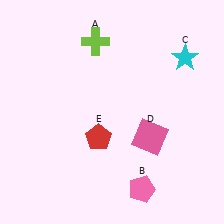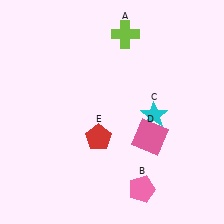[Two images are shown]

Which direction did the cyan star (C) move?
The cyan star (C) moved down.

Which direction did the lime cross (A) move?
The lime cross (A) moved right.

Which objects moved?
The objects that moved are: the lime cross (A), the cyan star (C).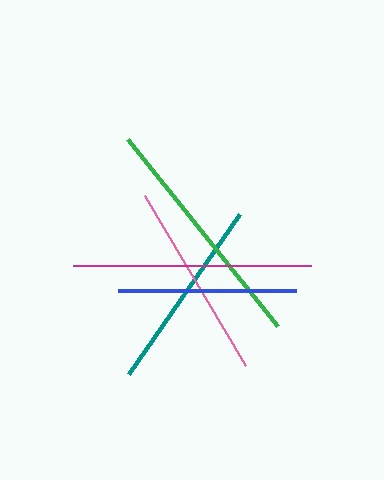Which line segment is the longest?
The green line is the longest at approximately 240 pixels.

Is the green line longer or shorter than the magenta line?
The green line is longer than the magenta line.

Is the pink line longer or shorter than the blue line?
The pink line is longer than the blue line.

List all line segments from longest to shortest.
From longest to shortest: green, magenta, pink, teal, blue.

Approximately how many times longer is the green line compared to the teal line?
The green line is approximately 1.2 times the length of the teal line.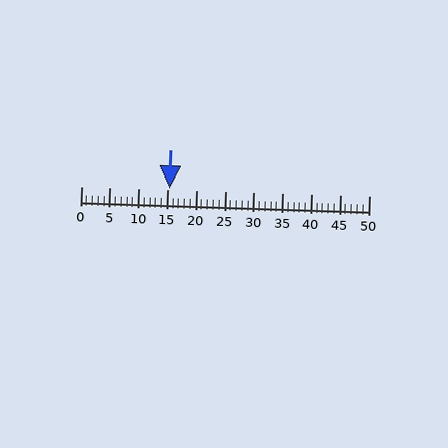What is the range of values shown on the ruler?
The ruler shows values from 0 to 50.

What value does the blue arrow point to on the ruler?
The blue arrow points to approximately 15.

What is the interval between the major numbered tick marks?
The major tick marks are spaced 5 units apart.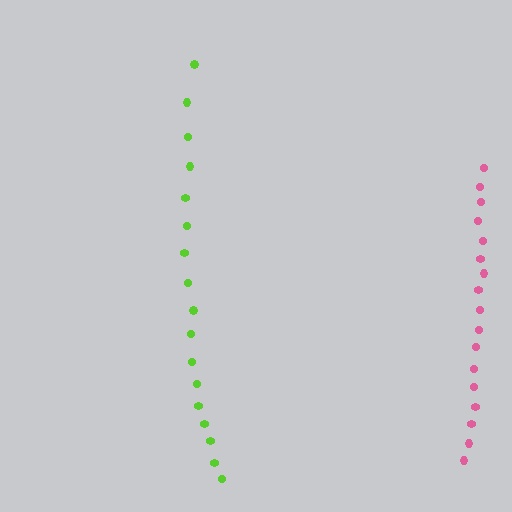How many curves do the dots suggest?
There are 2 distinct paths.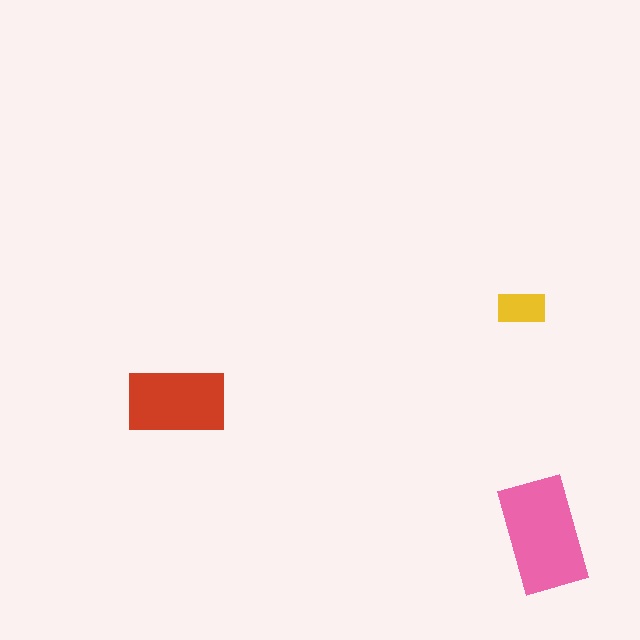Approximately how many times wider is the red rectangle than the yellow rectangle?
About 2 times wider.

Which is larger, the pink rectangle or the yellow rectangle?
The pink one.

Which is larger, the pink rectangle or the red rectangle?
The pink one.